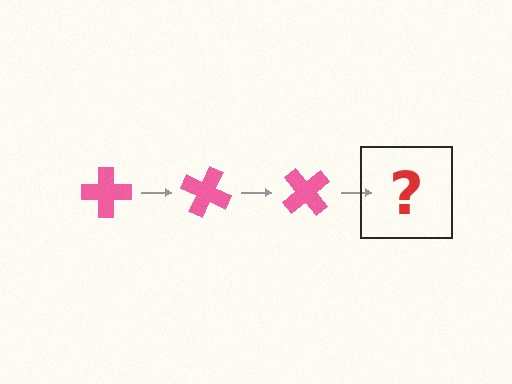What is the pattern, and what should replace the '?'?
The pattern is that the cross rotates 25 degrees each step. The '?' should be a pink cross rotated 75 degrees.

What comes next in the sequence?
The next element should be a pink cross rotated 75 degrees.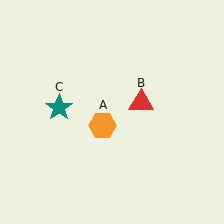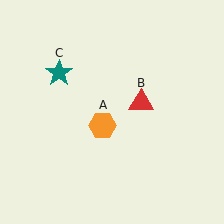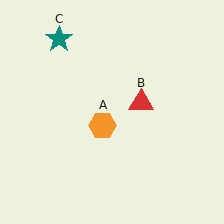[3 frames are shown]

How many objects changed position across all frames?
1 object changed position: teal star (object C).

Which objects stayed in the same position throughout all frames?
Orange hexagon (object A) and red triangle (object B) remained stationary.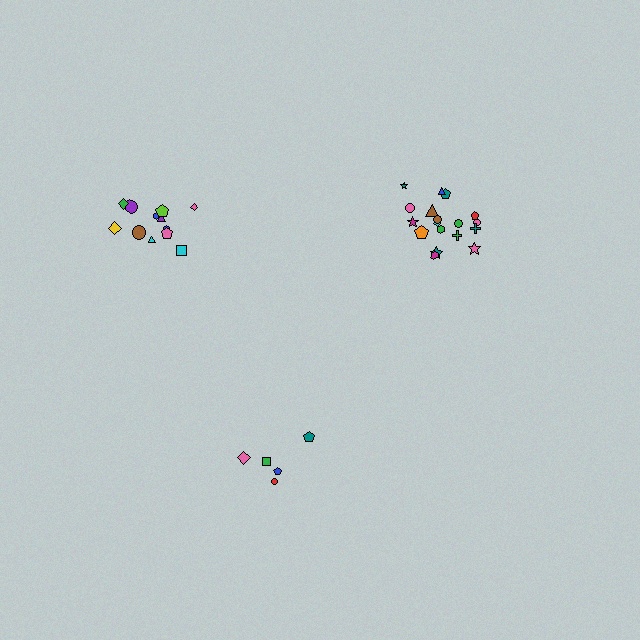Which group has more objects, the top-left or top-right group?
The top-right group.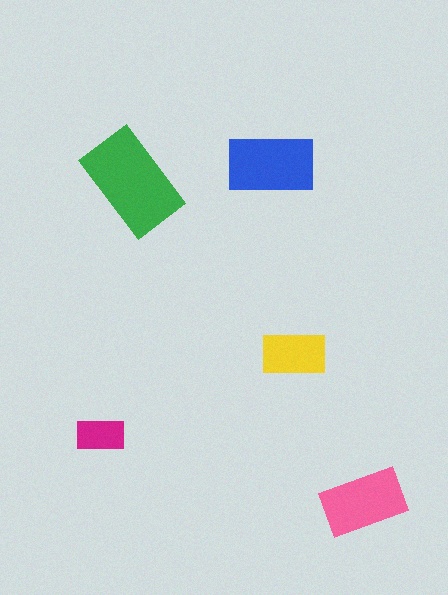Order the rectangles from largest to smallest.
the green one, the blue one, the pink one, the yellow one, the magenta one.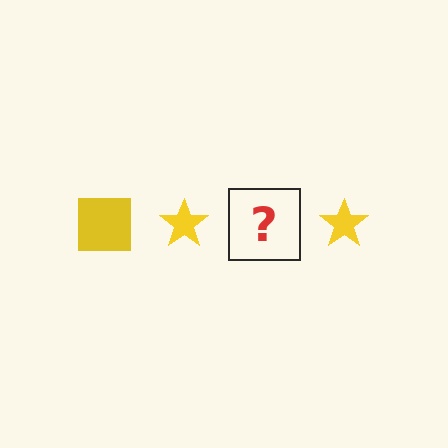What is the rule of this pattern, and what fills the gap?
The rule is that the pattern cycles through square, star shapes in yellow. The gap should be filled with a yellow square.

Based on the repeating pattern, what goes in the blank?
The blank should be a yellow square.